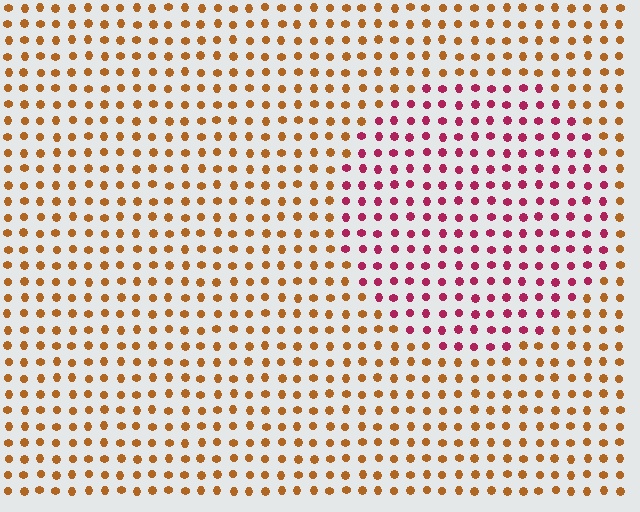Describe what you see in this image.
The image is filled with small brown elements in a uniform arrangement. A circle-shaped region is visible where the elements are tinted to a slightly different hue, forming a subtle color boundary.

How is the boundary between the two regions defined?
The boundary is defined purely by a slight shift in hue (about 54 degrees). Spacing, size, and orientation are identical on both sides.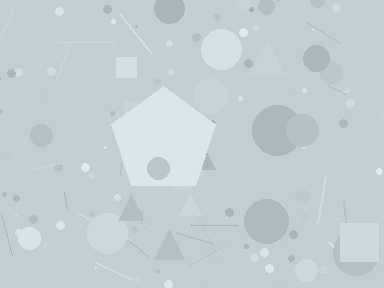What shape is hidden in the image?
A pentagon is hidden in the image.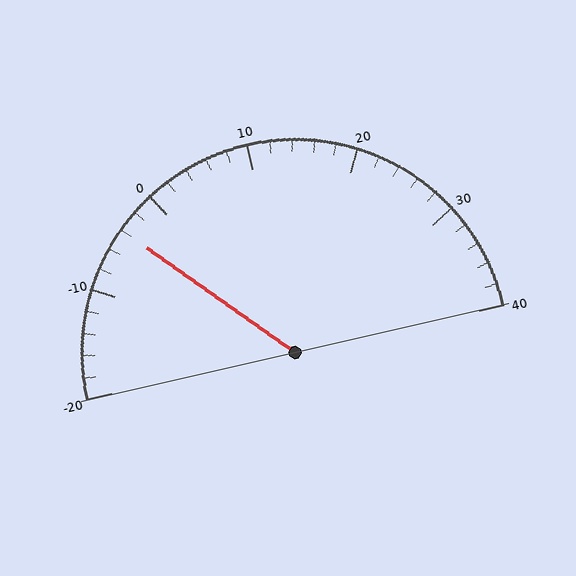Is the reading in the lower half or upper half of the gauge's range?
The reading is in the lower half of the range (-20 to 40).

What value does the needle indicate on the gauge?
The needle indicates approximately -4.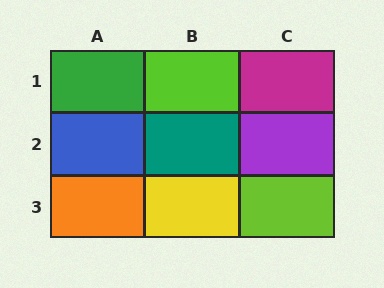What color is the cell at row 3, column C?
Lime.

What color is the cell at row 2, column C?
Purple.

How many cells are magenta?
1 cell is magenta.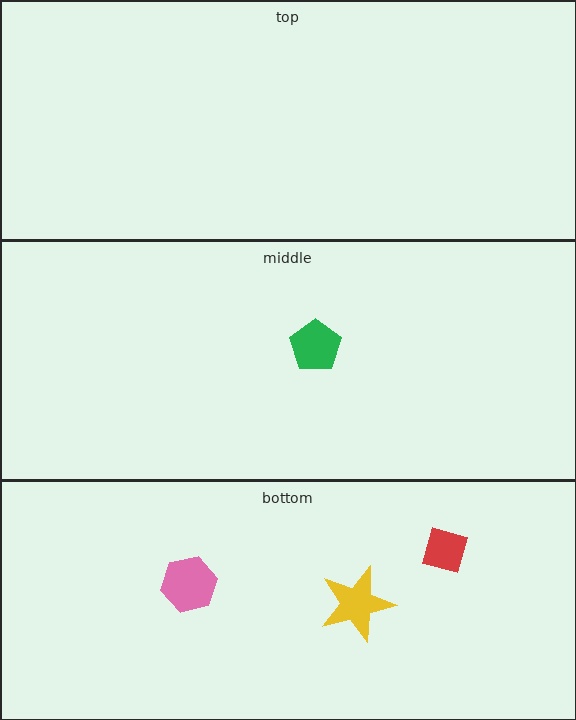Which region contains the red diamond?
The bottom region.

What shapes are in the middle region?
The green pentagon.